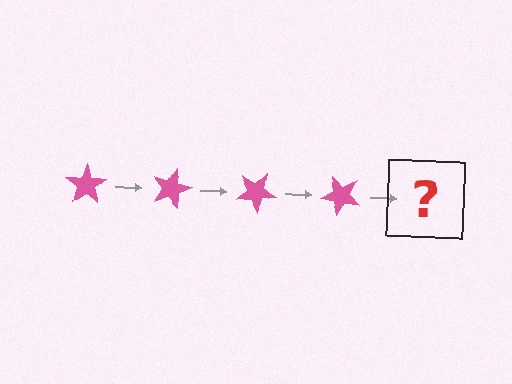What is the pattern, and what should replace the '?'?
The pattern is that the star rotates 15 degrees each step. The '?' should be a pink star rotated 60 degrees.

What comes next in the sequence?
The next element should be a pink star rotated 60 degrees.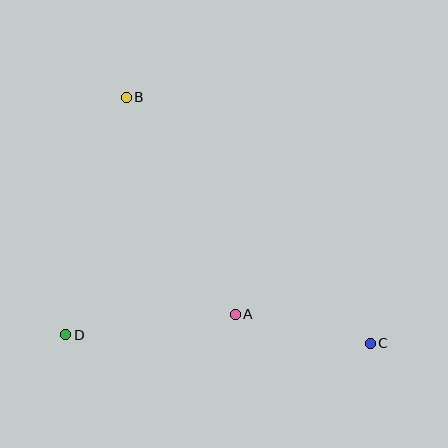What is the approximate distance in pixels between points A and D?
The distance between A and D is approximately 171 pixels.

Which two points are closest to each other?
Points A and C are closest to each other.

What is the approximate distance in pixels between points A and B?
The distance between A and B is approximately 243 pixels.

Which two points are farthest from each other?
Points B and C are farthest from each other.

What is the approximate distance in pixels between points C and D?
The distance between C and D is approximately 304 pixels.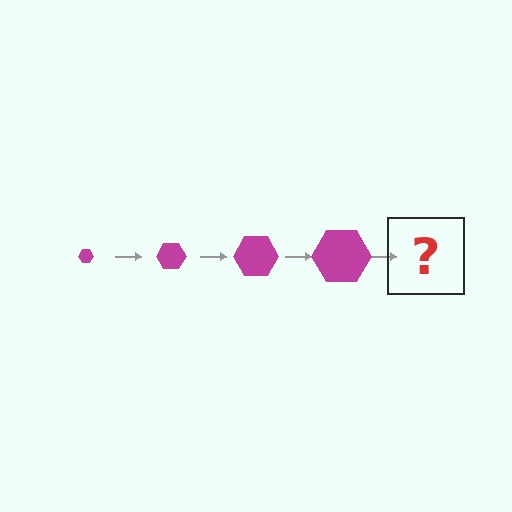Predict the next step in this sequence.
The next step is a magenta hexagon, larger than the previous one.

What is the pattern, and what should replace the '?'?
The pattern is that the hexagon gets progressively larger each step. The '?' should be a magenta hexagon, larger than the previous one.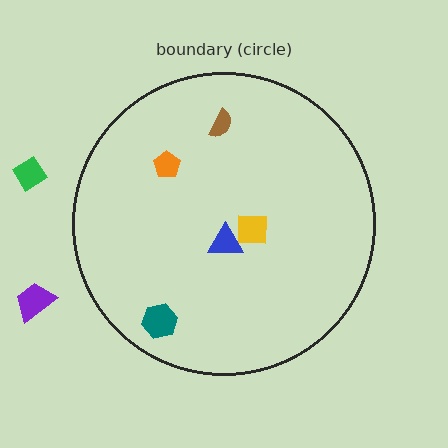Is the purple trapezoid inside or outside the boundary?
Outside.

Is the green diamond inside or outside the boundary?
Outside.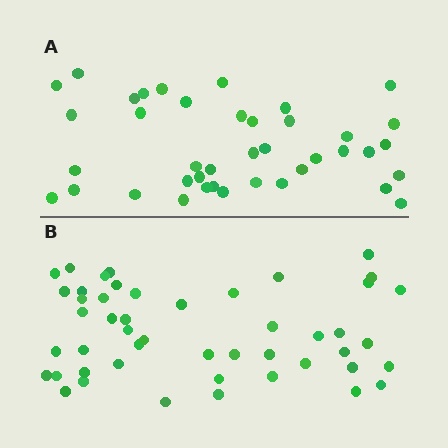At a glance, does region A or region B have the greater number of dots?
Region B (the bottom region) has more dots.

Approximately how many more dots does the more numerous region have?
Region B has roughly 8 or so more dots than region A.